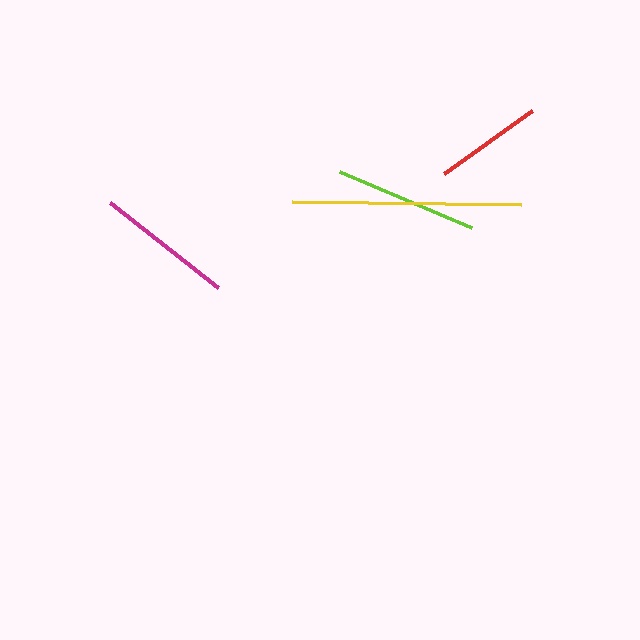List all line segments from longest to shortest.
From longest to shortest: yellow, lime, magenta, red.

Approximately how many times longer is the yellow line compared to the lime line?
The yellow line is approximately 1.6 times the length of the lime line.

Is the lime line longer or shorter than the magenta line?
The lime line is longer than the magenta line.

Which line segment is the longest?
The yellow line is the longest at approximately 228 pixels.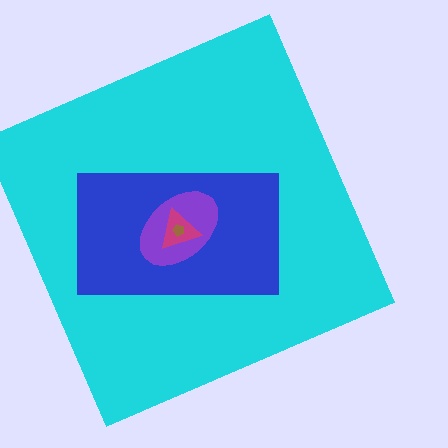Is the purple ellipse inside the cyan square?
Yes.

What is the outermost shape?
The cyan square.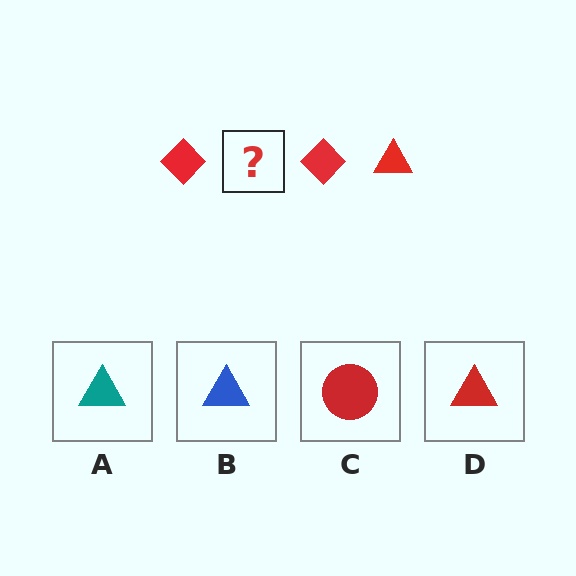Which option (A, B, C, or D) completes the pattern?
D.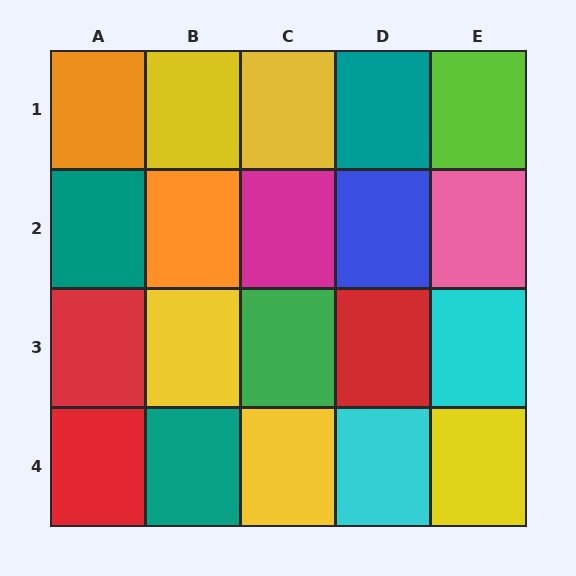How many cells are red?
3 cells are red.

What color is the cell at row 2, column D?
Blue.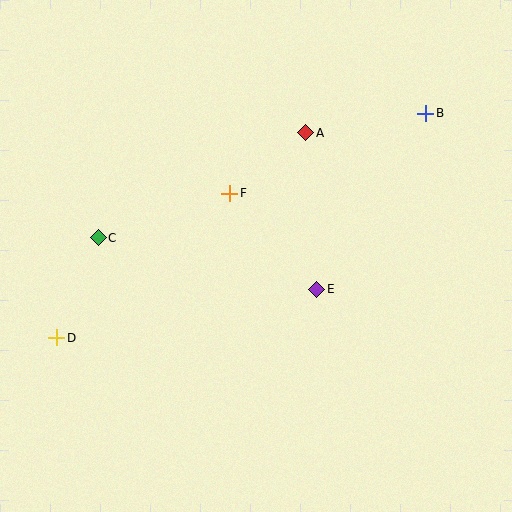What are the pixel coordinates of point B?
Point B is at (426, 113).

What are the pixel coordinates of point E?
Point E is at (317, 289).